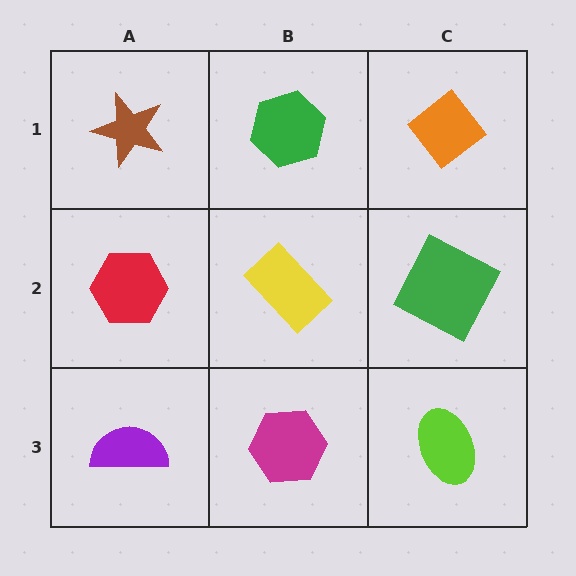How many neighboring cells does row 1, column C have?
2.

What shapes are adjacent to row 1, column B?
A yellow rectangle (row 2, column B), a brown star (row 1, column A), an orange diamond (row 1, column C).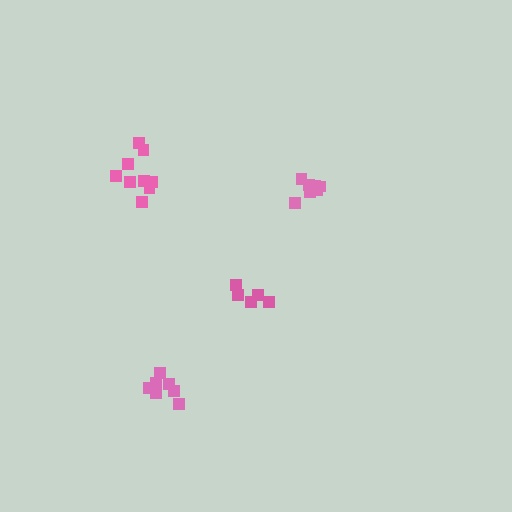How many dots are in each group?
Group 1: 8 dots, Group 2: 9 dots, Group 3: 7 dots, Group 4: 5 dots (29 total).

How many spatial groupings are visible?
There are 4 spatial groupings.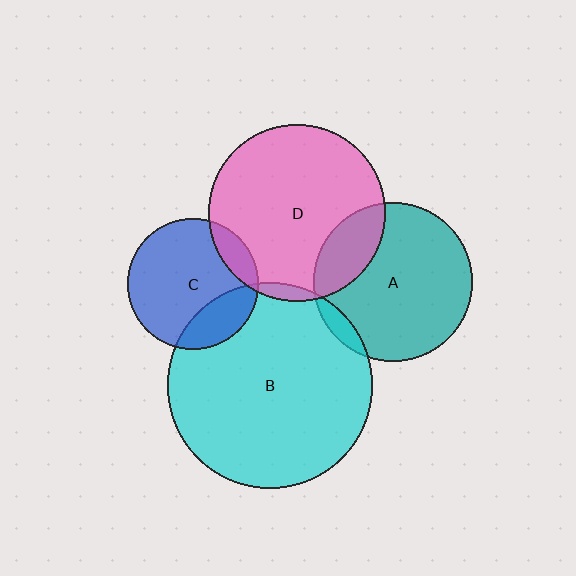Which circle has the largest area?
Circle B (cyan).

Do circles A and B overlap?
Yes.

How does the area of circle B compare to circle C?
Approximately 2.5 times.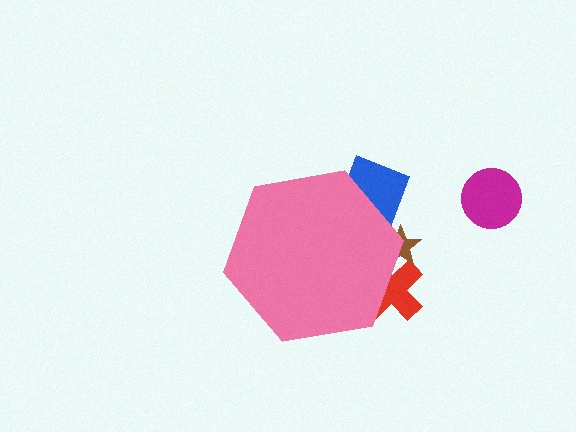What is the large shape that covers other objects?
A pink hexagon.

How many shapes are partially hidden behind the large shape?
4 shapes are partially hidden.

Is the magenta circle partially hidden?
No, the magenta circle is fully visible.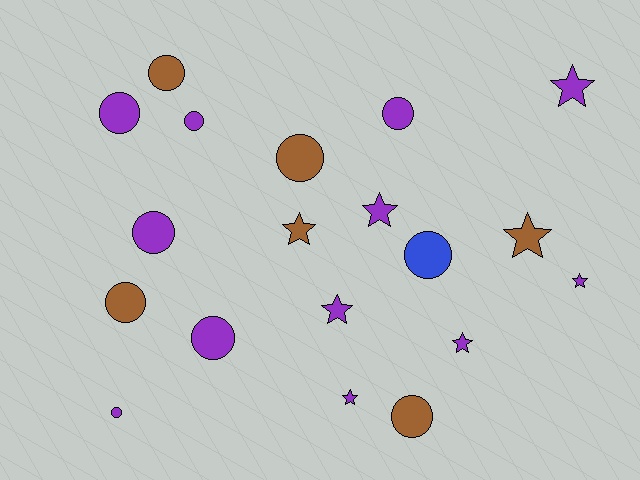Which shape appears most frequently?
Circle, with 11 objects.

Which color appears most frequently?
Purple, with 12 objects.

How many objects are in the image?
There are 19 objects.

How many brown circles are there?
There are 4 brown circles.